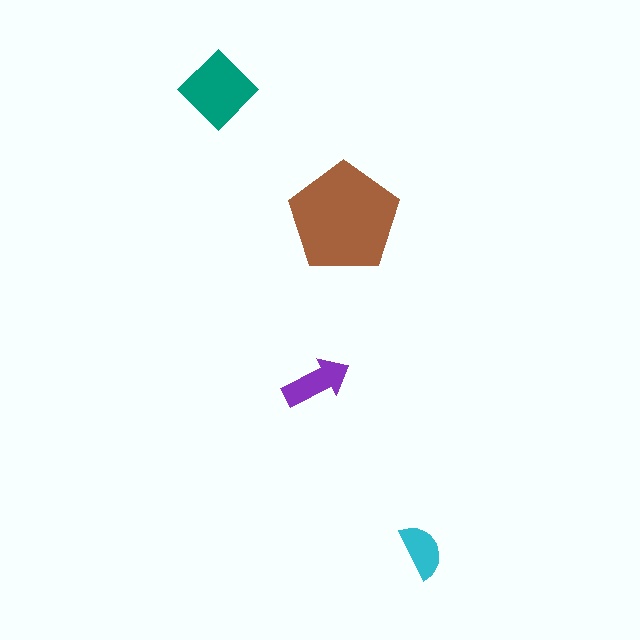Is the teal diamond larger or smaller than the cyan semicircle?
Larger.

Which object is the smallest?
The cyan semicircle.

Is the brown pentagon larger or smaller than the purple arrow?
Larger.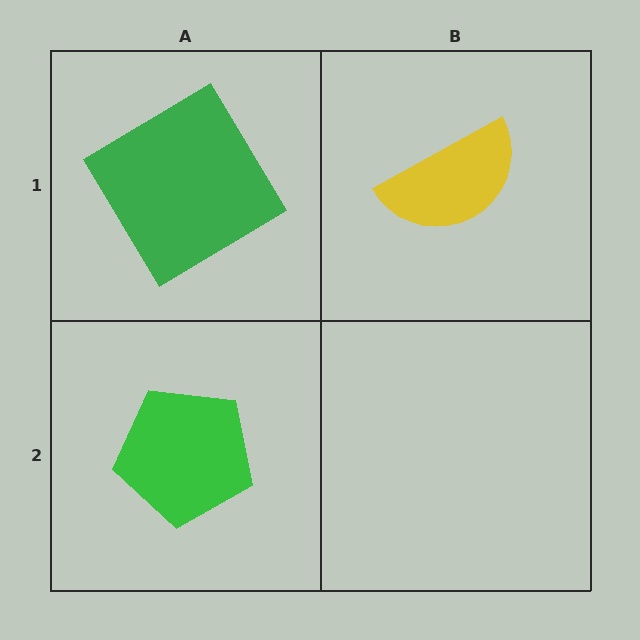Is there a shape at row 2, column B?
No, that cell is empty.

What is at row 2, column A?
A green pentagon.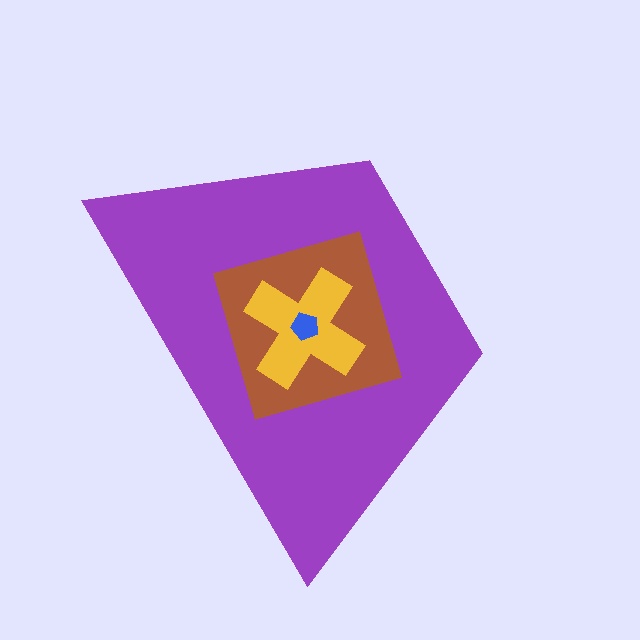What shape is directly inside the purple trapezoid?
The brown diamond.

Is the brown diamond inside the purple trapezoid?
Yes.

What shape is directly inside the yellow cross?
The blue pentagon.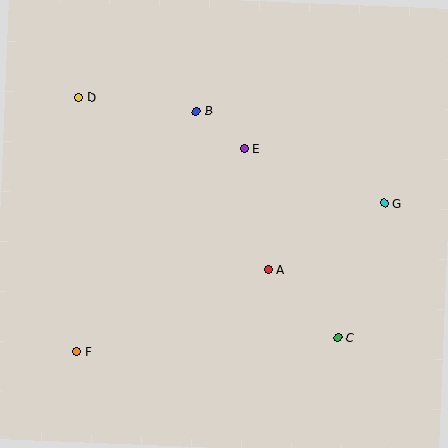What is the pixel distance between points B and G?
The distance between B and G is 209 pixels.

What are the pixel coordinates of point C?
Point C is at (338, 337).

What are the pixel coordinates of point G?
Point G is at (384, 203).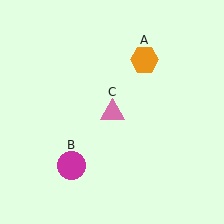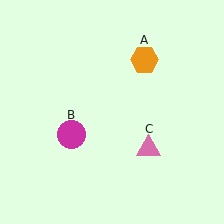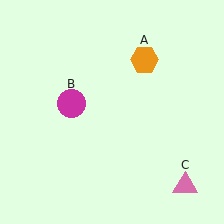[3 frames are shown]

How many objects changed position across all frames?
2 objects changed position: magenta circle (object B), pink triangle (object C).